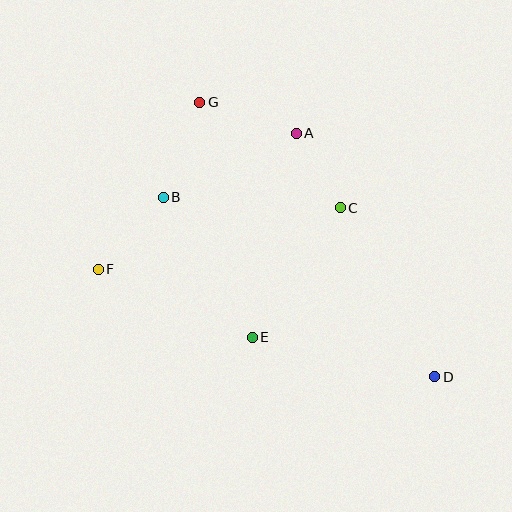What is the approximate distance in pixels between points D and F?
The distance between D and F is approximately 353 pixels.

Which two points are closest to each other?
Points A and C are closest to each other.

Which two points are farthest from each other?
Points D and G are farthest from each other.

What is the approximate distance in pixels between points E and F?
The distance between E and F is approximately 169 pixels.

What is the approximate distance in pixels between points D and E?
The distance between D and E is approximately 186 pixels.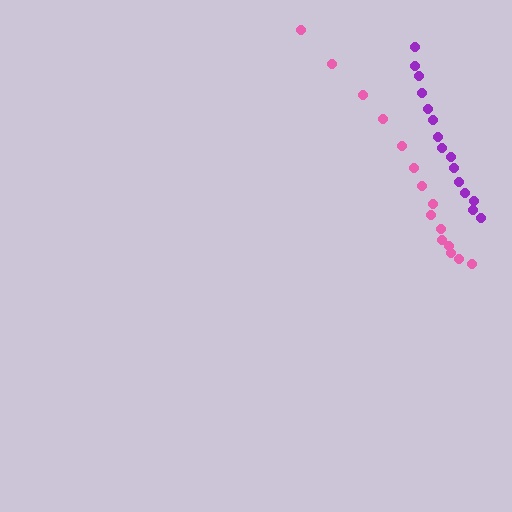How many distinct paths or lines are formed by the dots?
There are 2 distinct paths.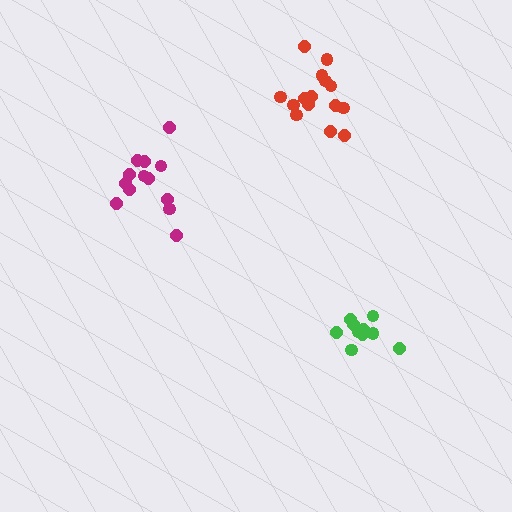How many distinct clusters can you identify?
There are 3 distinct clusters.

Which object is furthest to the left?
The magenta cluster is leftmost.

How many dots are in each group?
Group 1: 15 dots, Group 2: 13 dots, Group 3: 10 dots (38 total).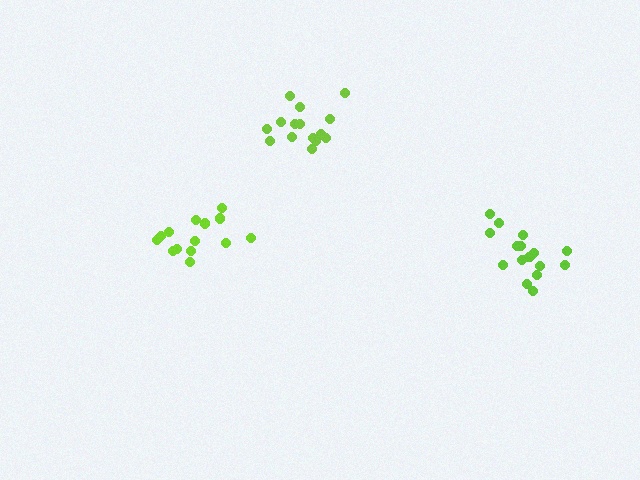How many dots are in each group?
Group 1: 14 dots, Group 2: 15 dots, Group 3: 17 dots (46 total).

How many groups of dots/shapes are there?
There are 3 groups.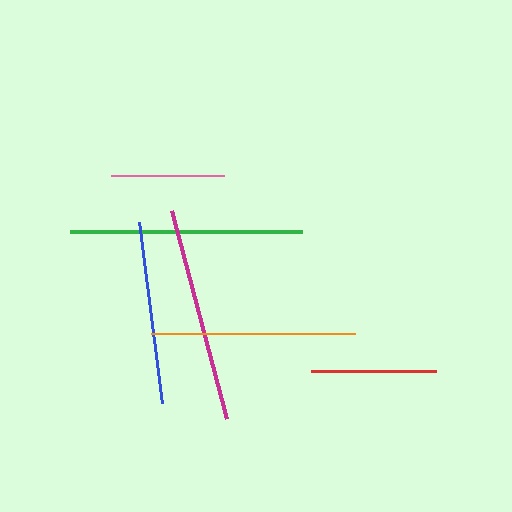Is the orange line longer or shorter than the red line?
The orange line is longer than the red line.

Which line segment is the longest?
The green line is the longest at approximately 232 pixels.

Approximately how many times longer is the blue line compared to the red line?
The blue line is approximately 1.5 times the length of the red line.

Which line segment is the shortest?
The pink line is the shortest at approximately 113 pixels.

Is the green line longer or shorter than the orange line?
The green line is longer than the orange line.